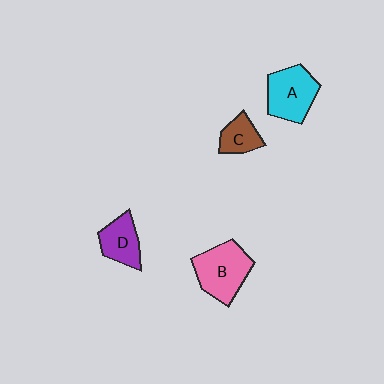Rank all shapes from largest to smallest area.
From largest to smallest: B (pink), A (cyan), D (purple), C (brown).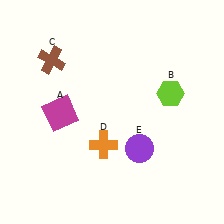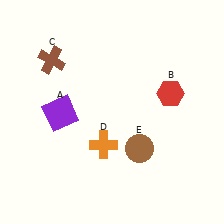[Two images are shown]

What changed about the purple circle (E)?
In Image 1, E is purple. In Image 2, it changed to brown.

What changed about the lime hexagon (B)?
In Image 1, B is lime. In Image 2, it changed to red.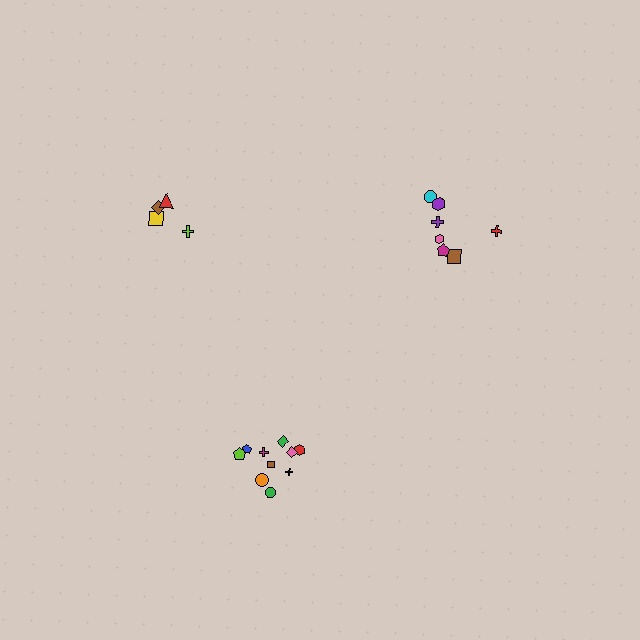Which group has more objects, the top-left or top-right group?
The top-right group.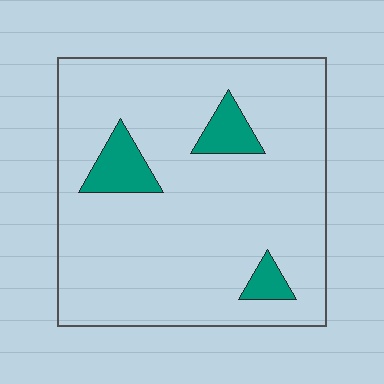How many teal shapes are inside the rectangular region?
3.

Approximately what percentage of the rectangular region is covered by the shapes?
Approximately 10%.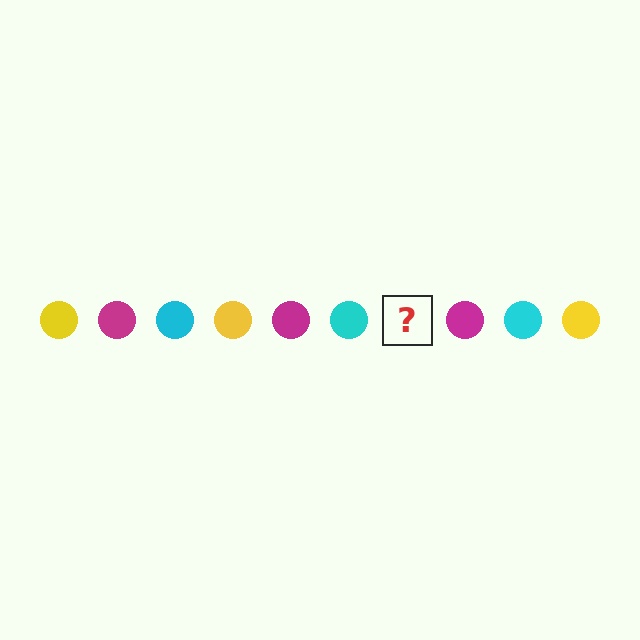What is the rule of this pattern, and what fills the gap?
The rule is that the pattern cycles through yellow, magenta, cyan circles. The gap should be filled with a yellow circle.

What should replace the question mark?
The question mark should be replaced with a yellow circle.